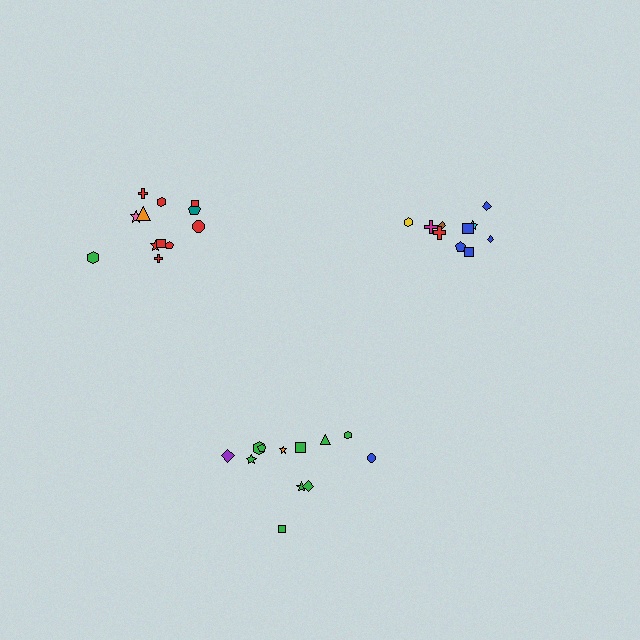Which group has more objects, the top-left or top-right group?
The top-left group.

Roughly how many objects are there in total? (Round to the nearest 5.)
Roughly 35 objects in total.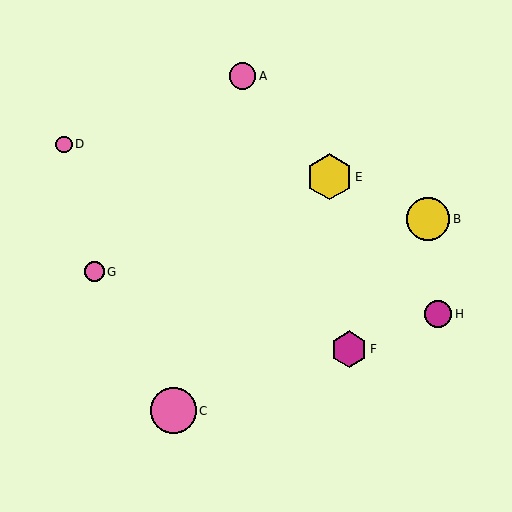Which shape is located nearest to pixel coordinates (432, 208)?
The yellow circle (labeled B) at (428, 219) is nearest to that location.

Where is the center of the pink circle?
The center of the pink circle is at (242, 76).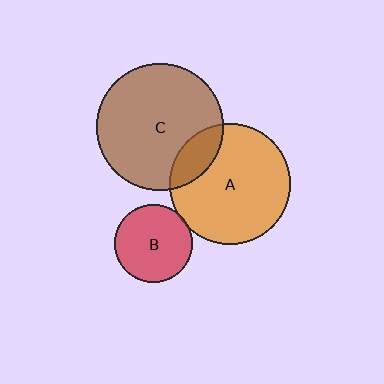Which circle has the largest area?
Circle C (brown).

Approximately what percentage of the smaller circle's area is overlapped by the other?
Approximately 15%.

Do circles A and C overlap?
Yes.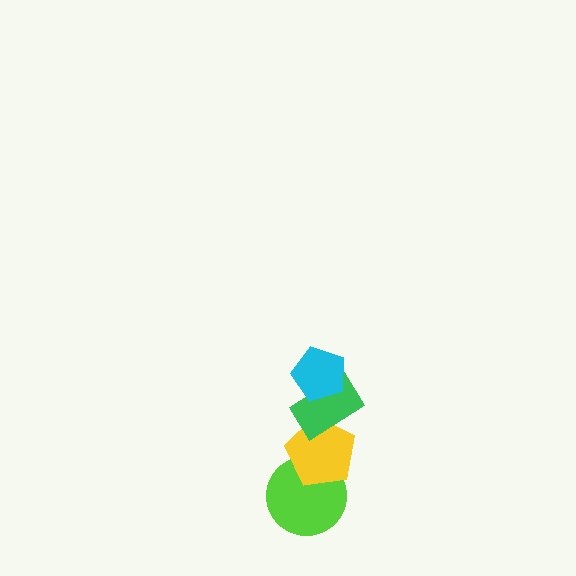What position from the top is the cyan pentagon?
The cyan pentagon is 1st from the top.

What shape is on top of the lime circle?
The yellow pentagon is on top of the lime circle.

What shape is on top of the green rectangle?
The cyan pentagon is on top of the green rectangle.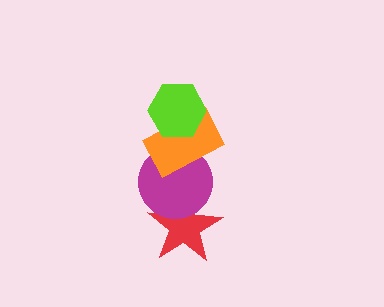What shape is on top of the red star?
The magenta circle is on top of the red star.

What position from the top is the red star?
The red star is 4th from the top.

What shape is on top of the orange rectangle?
The lime hexagon is on top of the orange rectangle.